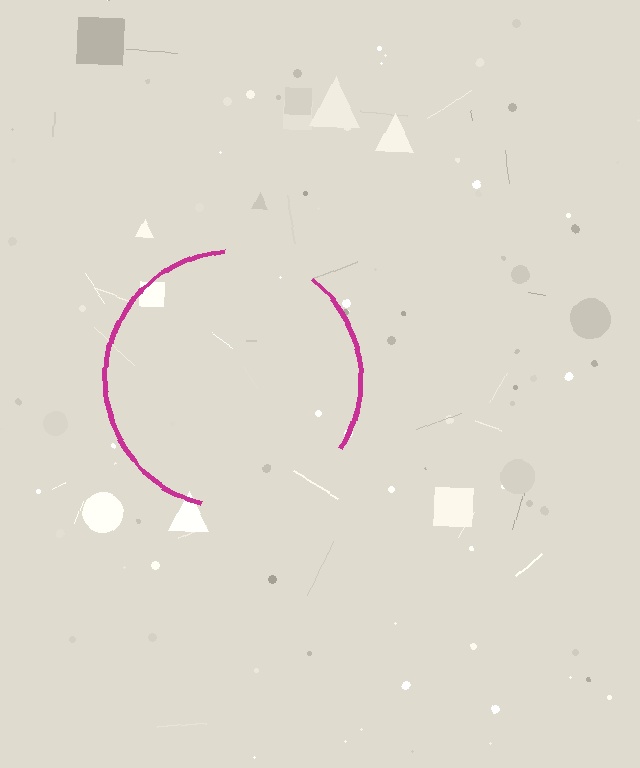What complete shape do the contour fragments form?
The contour fragments form a circle.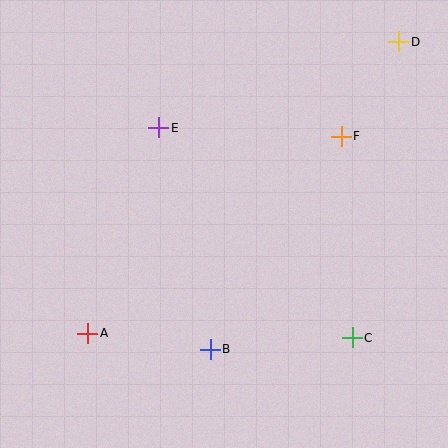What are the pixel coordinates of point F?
Point F is at (341, 136).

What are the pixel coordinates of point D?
Point D is at (399, 42).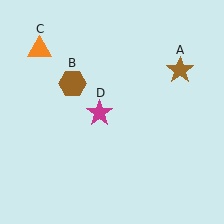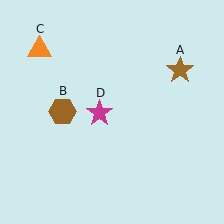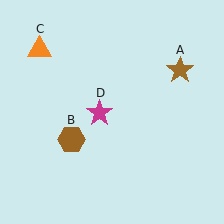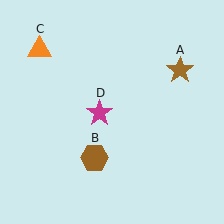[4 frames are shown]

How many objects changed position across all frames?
1 object changed position: brown hexagon (object B).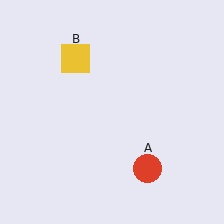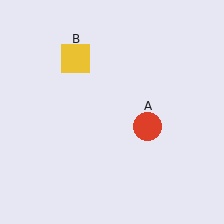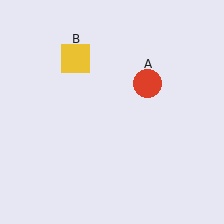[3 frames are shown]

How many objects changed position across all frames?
1 object changed position: red circle (object A).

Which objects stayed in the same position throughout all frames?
Yellow square (object B) remained stationary.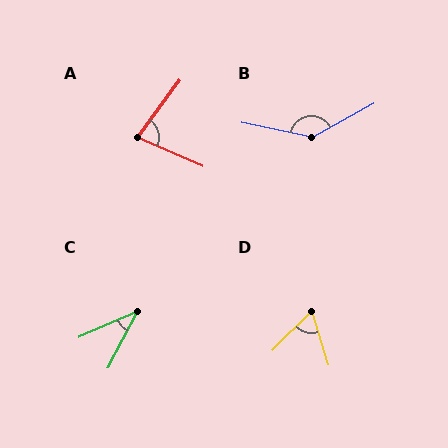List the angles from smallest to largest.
C (39°), D (62°), A (78°), B (140°).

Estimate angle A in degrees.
Approximately 78 degrees.